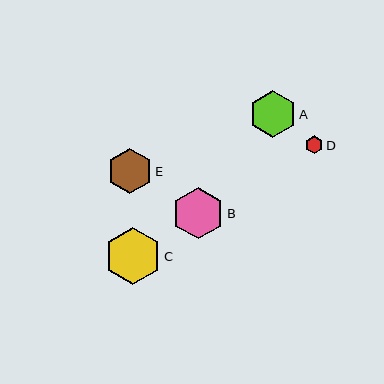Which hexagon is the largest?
Hexagon C is the largest with a size of approximately 57 pixels.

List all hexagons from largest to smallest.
From largest to smallest: C, B, A, E, D.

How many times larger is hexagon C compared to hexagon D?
Hexagon C is approximately 3.2 times the size of hexagon D.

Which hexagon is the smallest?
Hexagon D is the smallest with a size of approximately 18 pixels.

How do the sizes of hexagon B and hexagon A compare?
Hexagon B and hexagon A are approximately the same size.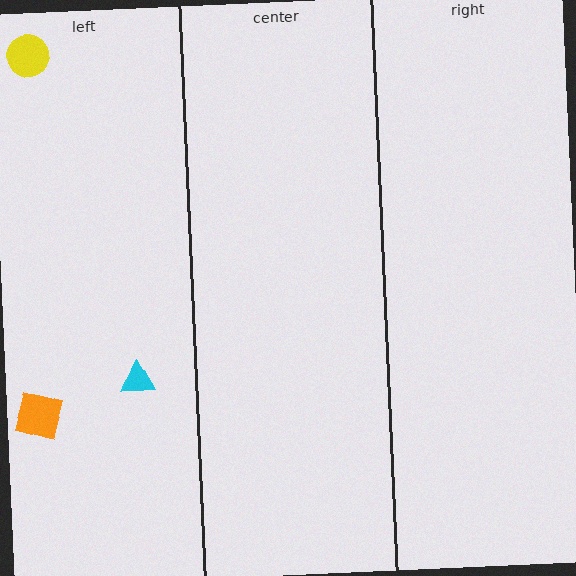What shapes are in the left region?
The yellow circle, the cyan triangle, the orange square.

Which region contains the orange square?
The left region.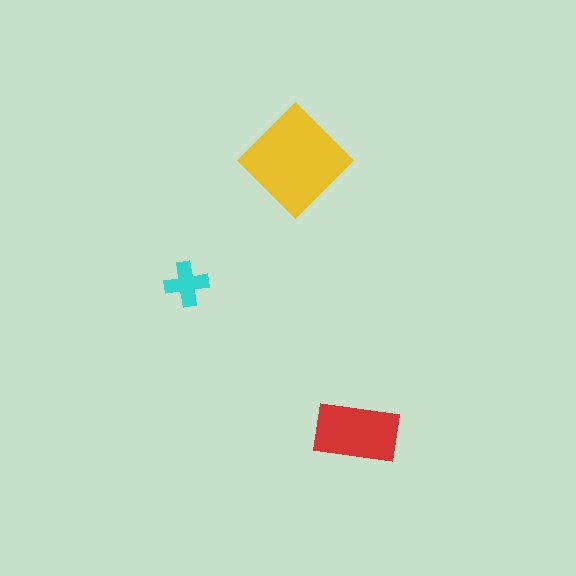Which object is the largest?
The yellow diamond.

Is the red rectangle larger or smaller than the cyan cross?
Larger.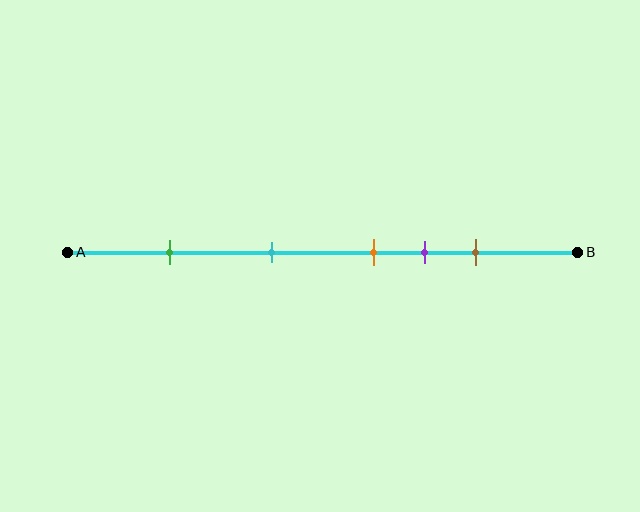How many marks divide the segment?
There are 5 marks dividing the segment.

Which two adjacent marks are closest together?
The orange and purple marks are the closest adjacent pair.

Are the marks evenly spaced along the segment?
No, the marks are not evenly spaced.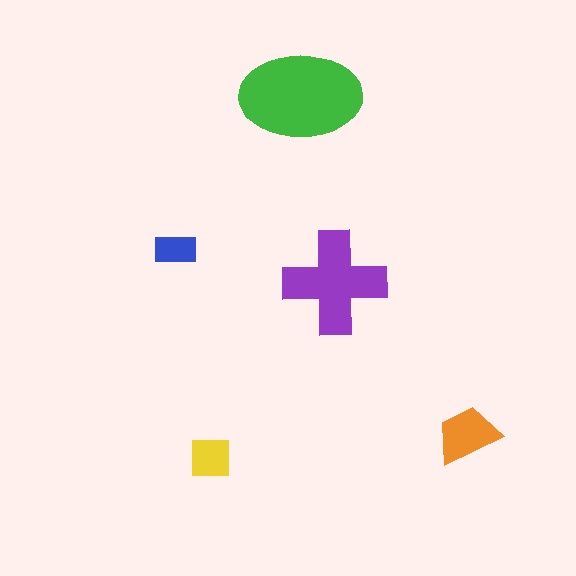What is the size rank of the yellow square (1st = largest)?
4th.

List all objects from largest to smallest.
The green ellipse, the purple cross, the orange trapezoid, the yellow square, the blue rectangle.